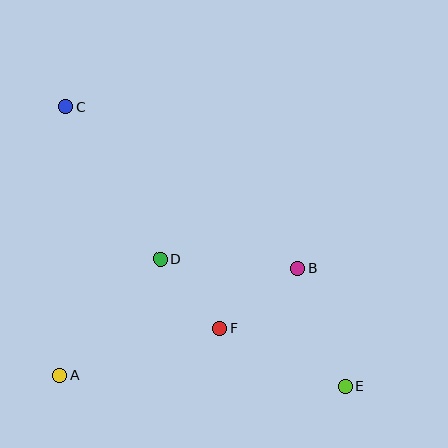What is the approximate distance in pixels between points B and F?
The distance between B and F is approximately 99 pixels.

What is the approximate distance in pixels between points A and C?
The distance between A and C is approximately 269 pixels.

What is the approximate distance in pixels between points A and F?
The distance between A and F is approximately 167 pixels.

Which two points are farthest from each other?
Points C and E are farthest from each other.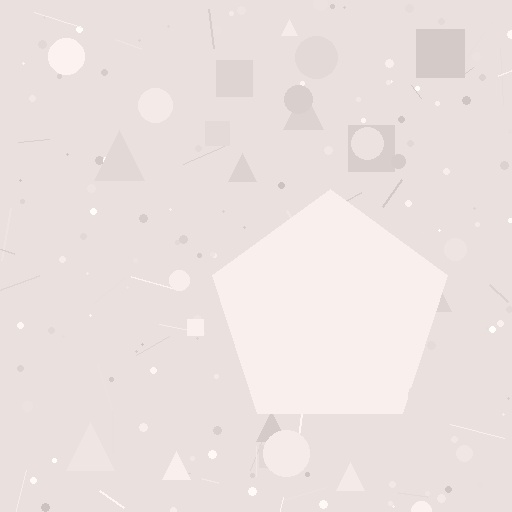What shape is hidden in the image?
A pentagon is hidden in the image.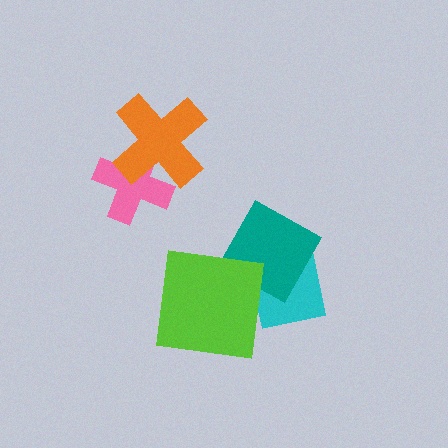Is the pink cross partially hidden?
Yes, it is partially covered by another shape.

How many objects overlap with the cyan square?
2 objects overlap with the cyan square.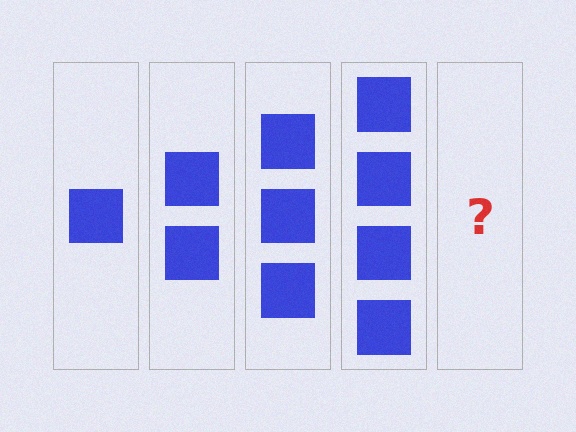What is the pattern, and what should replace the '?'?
The pattern is that each step adds one more square. The '?' should be 5 squares.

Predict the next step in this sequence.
The next step is 5 squares.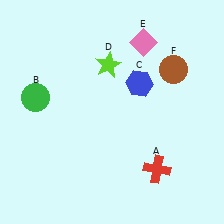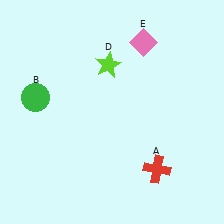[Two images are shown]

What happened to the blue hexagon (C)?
The blue hexagon (C) was removed in Image 2. It was in the top-right area of Image 1.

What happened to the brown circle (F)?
The brown circle (F) was removed in Image 2. It was in the top-right area of Image 1.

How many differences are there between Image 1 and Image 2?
There are 2 differences between the two images.